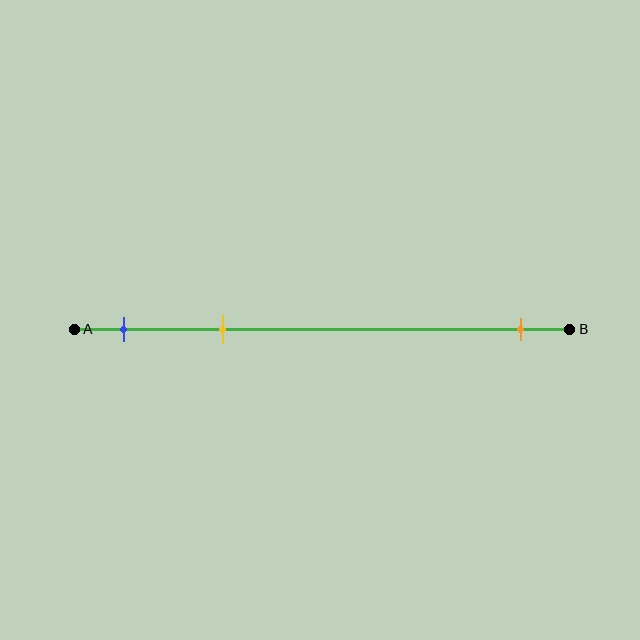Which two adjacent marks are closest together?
The blue and yellow marks are the closest adjacent pair.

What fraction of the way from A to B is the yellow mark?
The yellow mark is approximately 30% (0.3) of the way from A to B.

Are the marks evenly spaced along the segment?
No, the marks are not evenly spaced.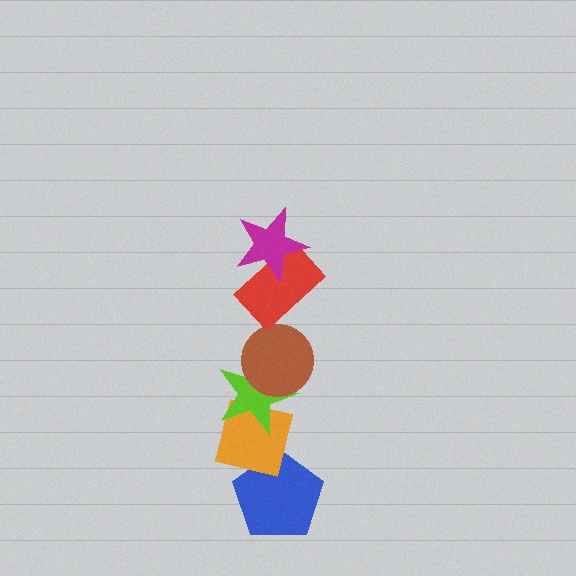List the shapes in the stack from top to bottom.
From top to bottom: the magenta star, the red rectangle, the brown circle, the lime star, the orange square, the blue pentagon.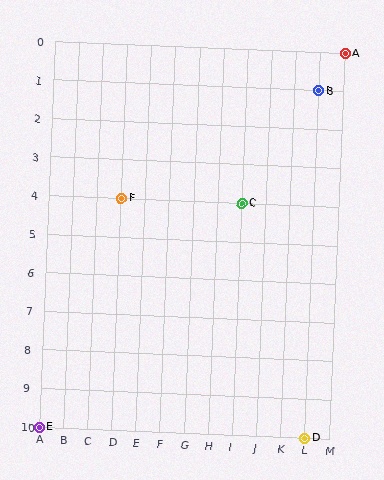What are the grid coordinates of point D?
Point D is at grid coordinates (L, 10).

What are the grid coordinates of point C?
Point C is at grid coordinates (I, 4).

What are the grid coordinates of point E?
Point E is at grid coordinates (A, 10).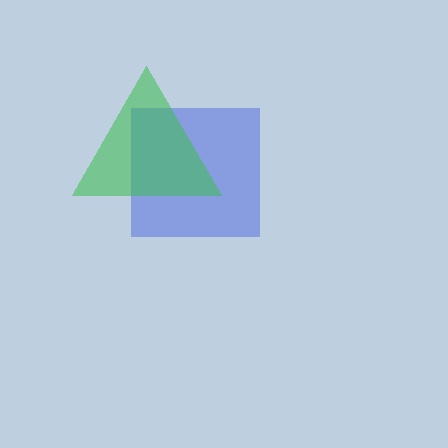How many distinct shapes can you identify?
There are 2 distinct shapes: a blue square, a green triangle.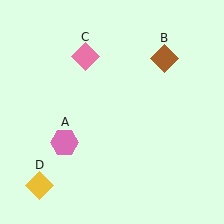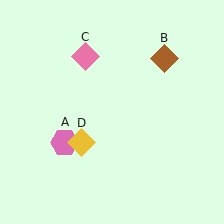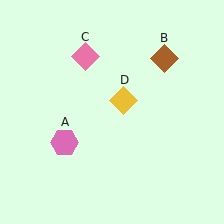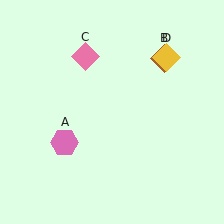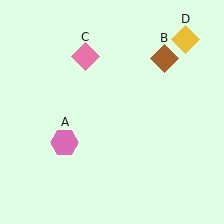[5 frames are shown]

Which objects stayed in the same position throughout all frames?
Pink hexagon (object A) and brown diamond (object B) and pink diamond (object C) remained stationary.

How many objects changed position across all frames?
1 object changed position: yellow diamond (object D).